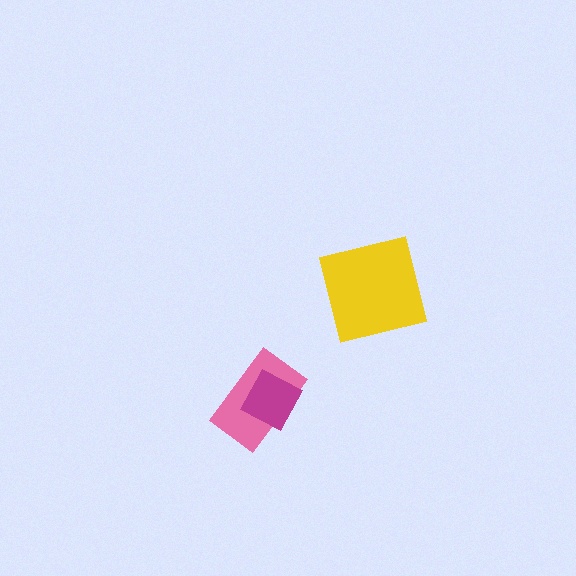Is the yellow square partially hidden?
No, no other shape covers it.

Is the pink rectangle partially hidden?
Yes, it is partially covered by another shape.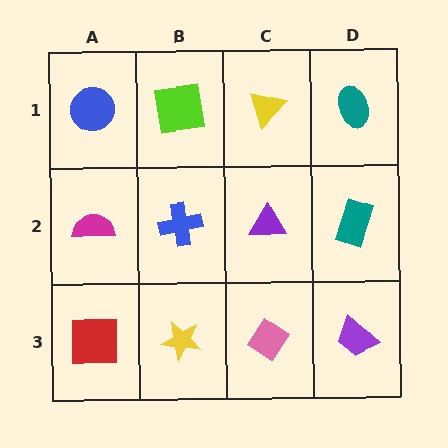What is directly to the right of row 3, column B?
A pink diamond.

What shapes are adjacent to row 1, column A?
A magenta semicircle (row 2, column A), a lime square (row 1, column B).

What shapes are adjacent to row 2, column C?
A yellow triangle (row 1, column C), a pink diamond (row 3, column C), a blue cross (row 2, column B), a teal rectangle (row 2, column D).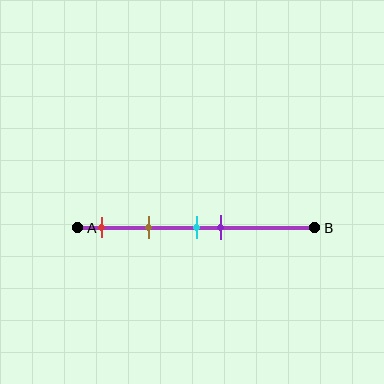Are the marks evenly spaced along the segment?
No, the marks are not evenly spaced.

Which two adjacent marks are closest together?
The cyan and purple marks are the closest adjacent pair.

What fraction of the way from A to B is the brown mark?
The brown mark is approximately 30% (0.3) of the way from A to B.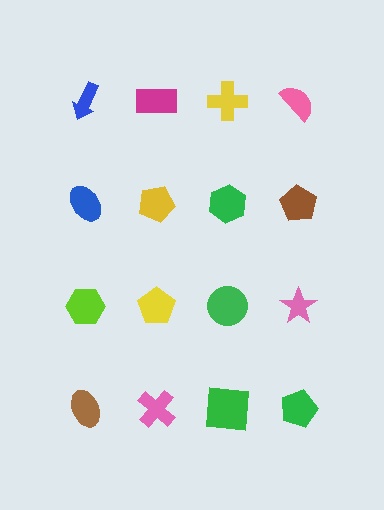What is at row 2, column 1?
A blue ellipse.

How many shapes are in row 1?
4 shapes.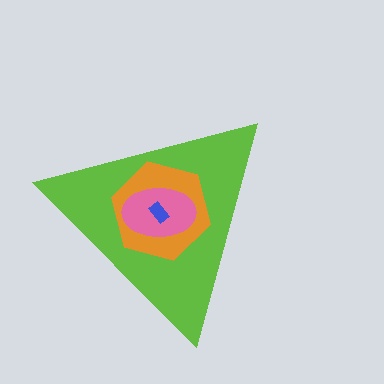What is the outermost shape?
The lime triangle.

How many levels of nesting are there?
4.